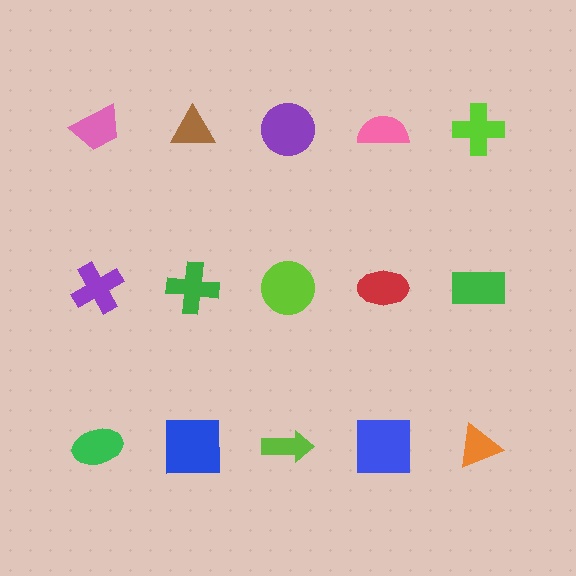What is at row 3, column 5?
An orange triangle.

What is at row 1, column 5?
A lime cross.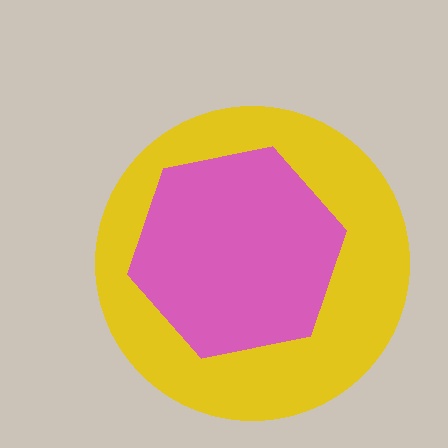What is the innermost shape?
The pink hexagon.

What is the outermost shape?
The yellow circle.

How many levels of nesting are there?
2.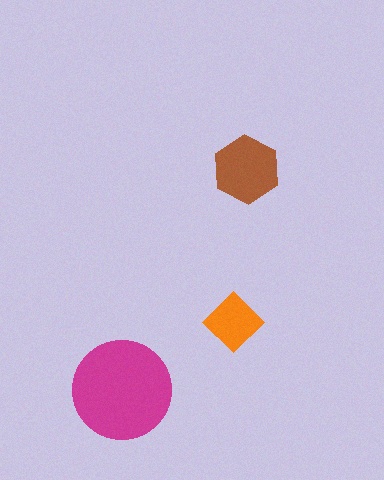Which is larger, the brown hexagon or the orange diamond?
The brown hexagon.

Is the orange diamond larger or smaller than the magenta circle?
Smaller.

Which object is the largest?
The magenta circle.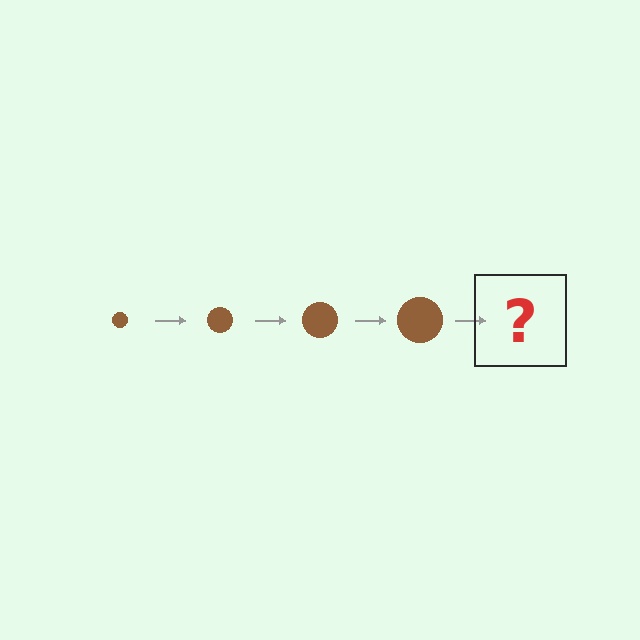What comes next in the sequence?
The next element should be a brown circle, larger than the previous one.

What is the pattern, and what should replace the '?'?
The pattern is that the circle gets progressively larger each step. The '?' should be a brown circle, larger than the previous one.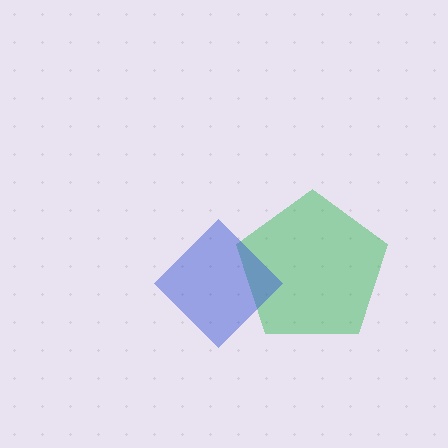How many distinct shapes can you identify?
There are 2 distinct shapes: a green pentagon, a blue diamond.